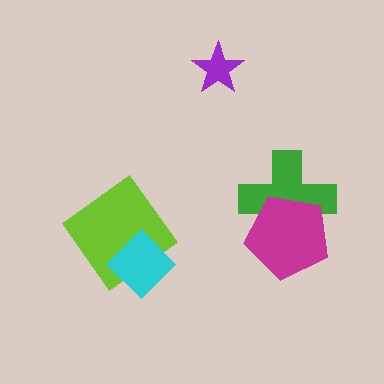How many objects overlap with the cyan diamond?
1 object overlaps with the cyan diamond.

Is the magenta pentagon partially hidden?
No, no other shape covers it.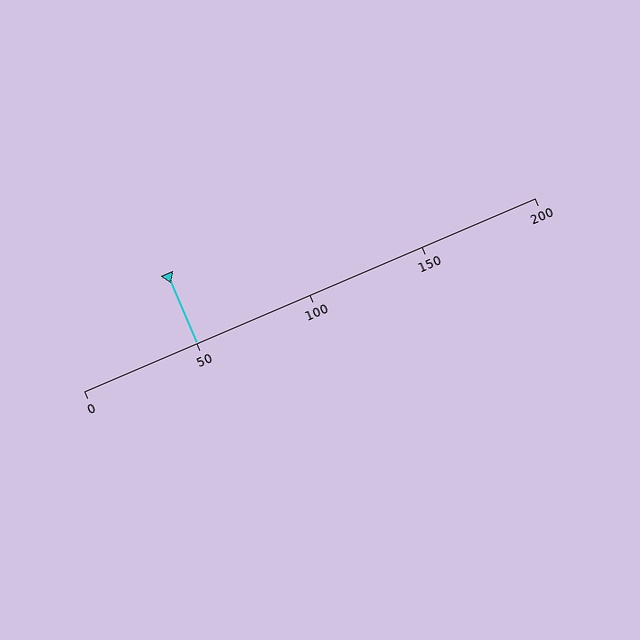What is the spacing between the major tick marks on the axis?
The major ticks are spaced 50 apart.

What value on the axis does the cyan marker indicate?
The marker indicates approximately 50.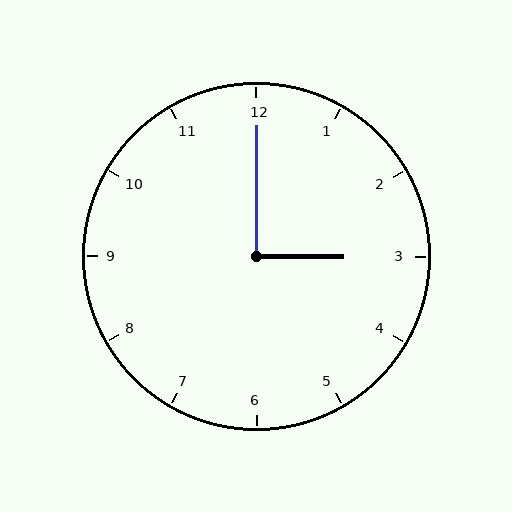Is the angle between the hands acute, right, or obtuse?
It is right.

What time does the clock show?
3:00.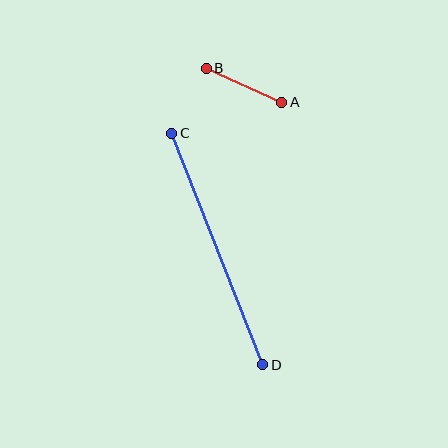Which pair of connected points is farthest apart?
Points C and D are farthest apart.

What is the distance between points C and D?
The distance is approximately 249 pixels.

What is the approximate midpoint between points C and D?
The midpoint is at approximately (217, 249) pixels.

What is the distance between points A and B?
The distance is approximately 83 pixels.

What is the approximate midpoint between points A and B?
The midpoint is at approximately (244, 85) pixels.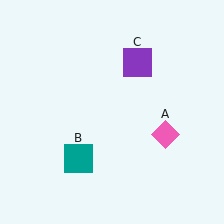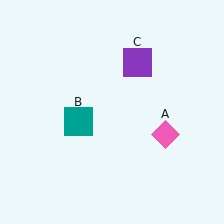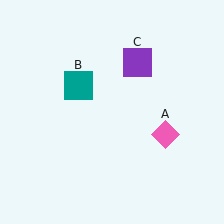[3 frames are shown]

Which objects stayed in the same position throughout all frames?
Pink diamond (object A) and purple square (object C) remained stationary.